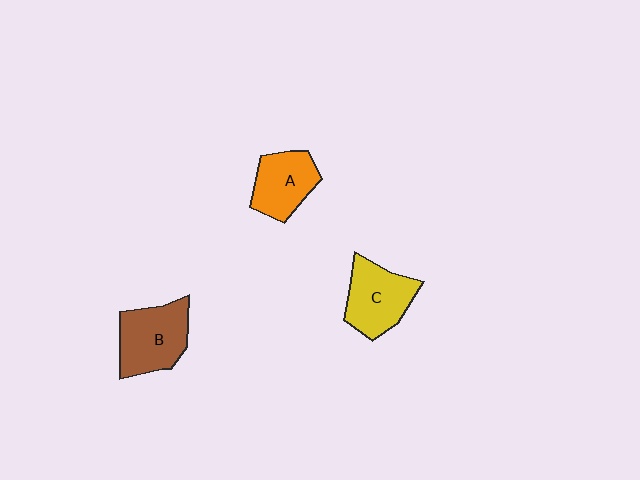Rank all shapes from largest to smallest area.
From largest to smallest: B (brown), C (yellow), A (orange).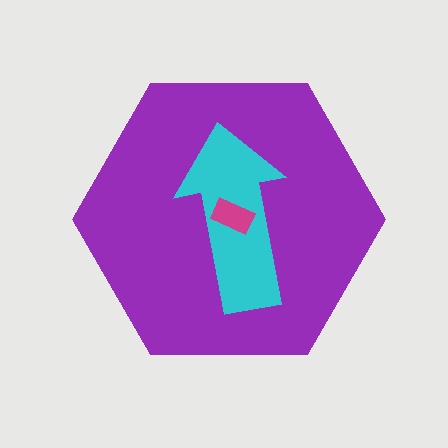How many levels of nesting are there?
3.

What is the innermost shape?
The magenta rectangle.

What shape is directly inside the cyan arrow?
The magenta rectangle.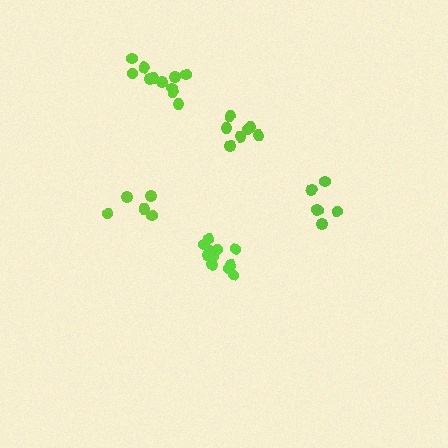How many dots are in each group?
Group 1: 7 dots, Group 2: 11 dots, Group 3: 5 dots, Group 4: 11 dots, Group 5: 6 dots (40 total).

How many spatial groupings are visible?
There are 5 spatial groupings.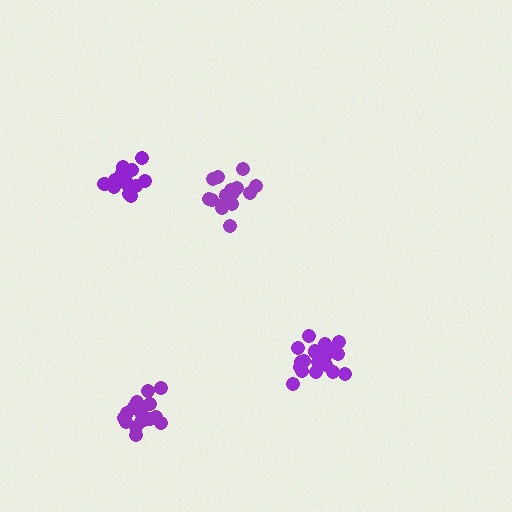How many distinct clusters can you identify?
There are 4 distinct clusters.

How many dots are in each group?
Group 1: 16 dots, Group 2: 16 dots, Group 3: 15 dots, Group 4: 20 dots (67 total).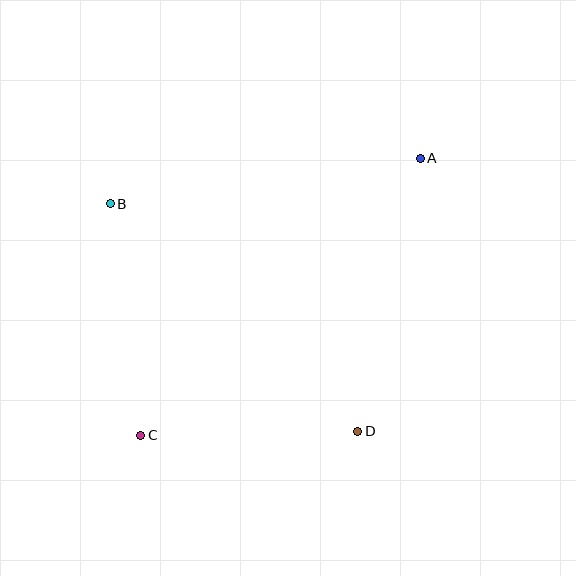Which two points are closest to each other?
Points C and D are closest to each other.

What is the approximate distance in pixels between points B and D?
The distance between B and D is approximately 336 pixels.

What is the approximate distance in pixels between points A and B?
The distance between A and B is approximately 313 pixels.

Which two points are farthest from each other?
Points A and C are farthest from each other.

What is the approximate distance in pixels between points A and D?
The distance between A and D is approximately 280 pixels.